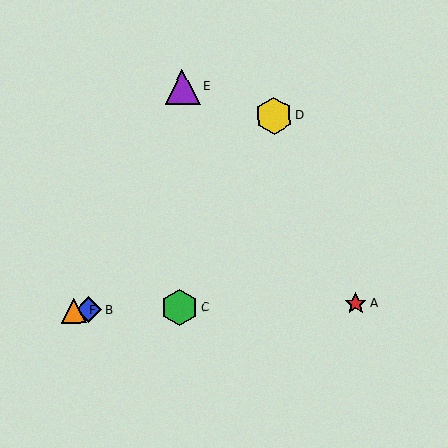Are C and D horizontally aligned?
No, C is at y≈308 and D is at y≈115.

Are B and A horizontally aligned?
Yes, both are at y≈310.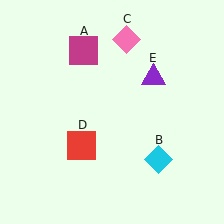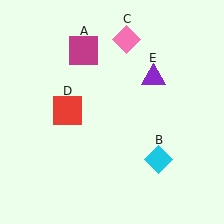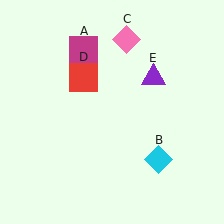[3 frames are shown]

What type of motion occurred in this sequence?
The red square (object D) rotated clockwise around the center of the scene.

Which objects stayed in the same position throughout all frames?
Magenta square (object A) and cyan diamond (object B) and pink diamond (object C) and purple triangle (object E) remained stationary.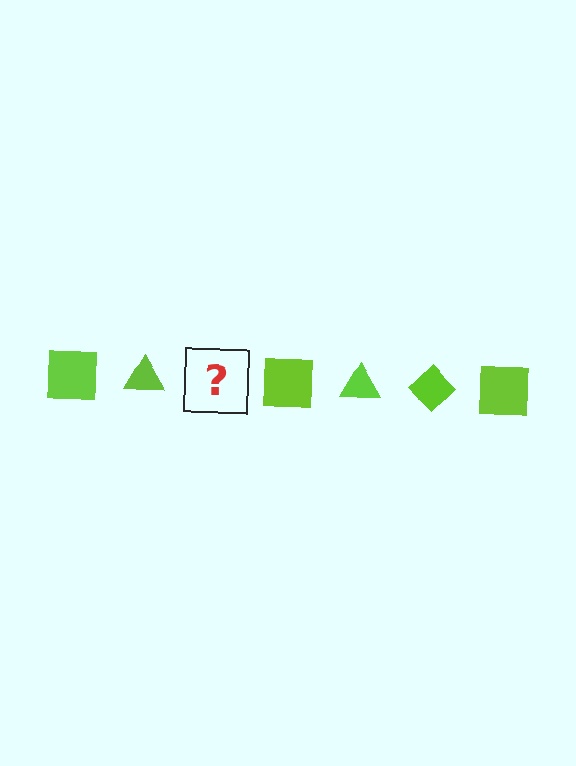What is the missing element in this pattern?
The missing element is a lime diamond.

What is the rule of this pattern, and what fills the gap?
The rule is that the pattern cycles through square, triangle, diamond shapes in lime. The gap should be filled with a lime diamond.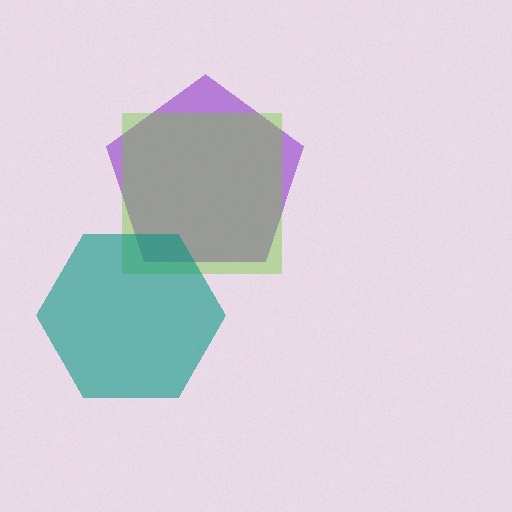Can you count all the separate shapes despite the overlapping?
Yes, there are 3 separate shapes.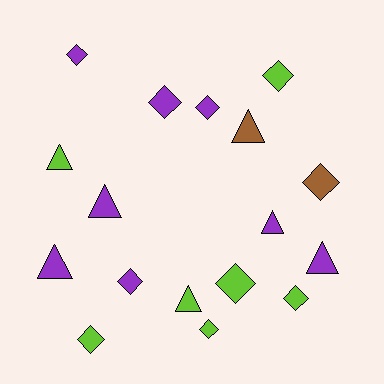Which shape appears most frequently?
Diamond, with 10 objects.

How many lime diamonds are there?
There are 5 lime diamonds.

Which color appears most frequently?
Purple, with 8 objects.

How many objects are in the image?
There are 17 objects.